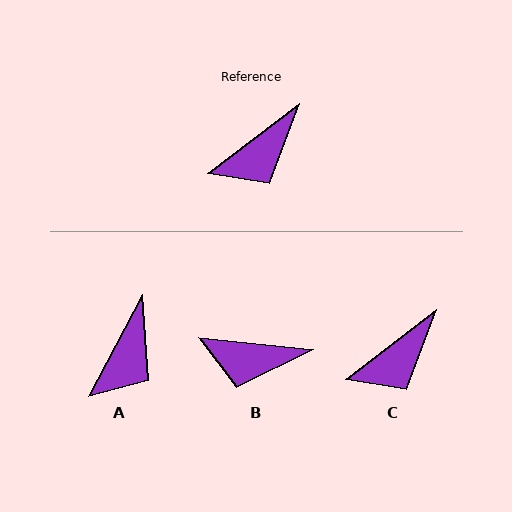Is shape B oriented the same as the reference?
No, it is off by about 43 degrees.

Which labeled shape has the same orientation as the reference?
C.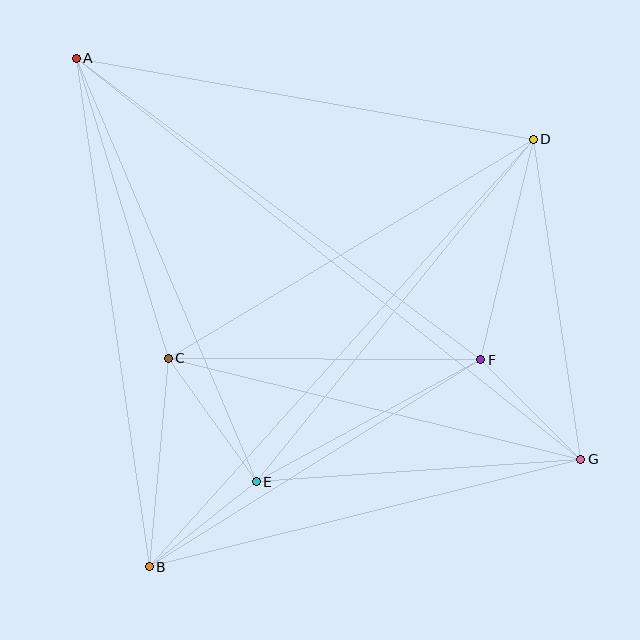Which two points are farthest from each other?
Points A and G are farthest from each other.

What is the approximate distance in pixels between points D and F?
The distance between D and F is approximately 226 pixels.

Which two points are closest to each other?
Points B and E are closest to each other.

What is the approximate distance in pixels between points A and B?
The distance between A and B is approximately 514 pixels.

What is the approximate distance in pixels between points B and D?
The distance between B and D is approximately 574 pixels.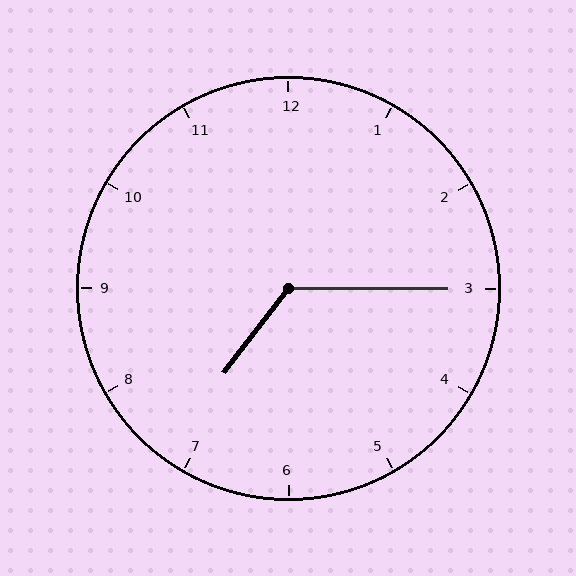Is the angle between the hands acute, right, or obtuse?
It is obtuse.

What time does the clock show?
7:15.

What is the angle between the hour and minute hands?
Approximately 128 degrees.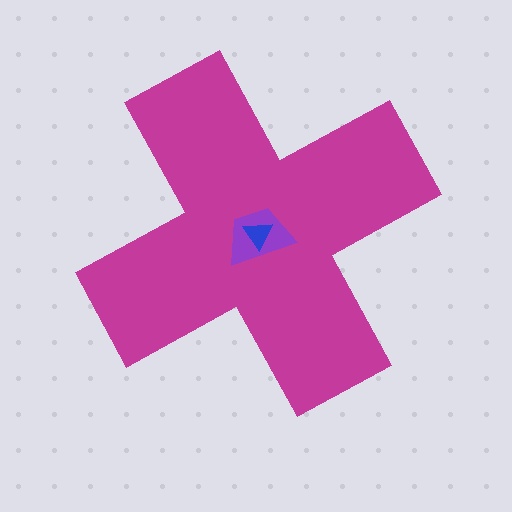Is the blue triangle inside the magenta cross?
Yes.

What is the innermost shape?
The blue triangle.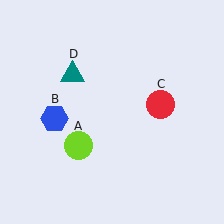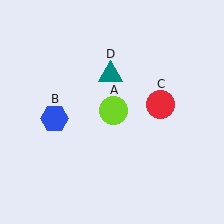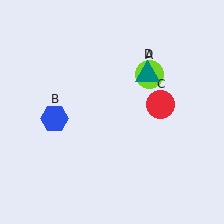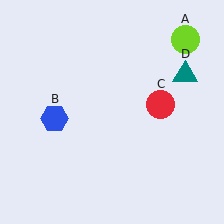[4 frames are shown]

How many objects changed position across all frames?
2 objects changed position: lime circle (object A), teal triangle (object D).